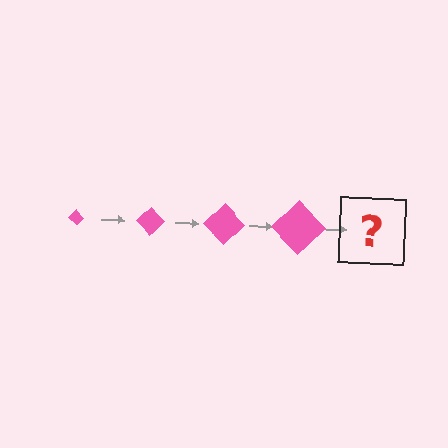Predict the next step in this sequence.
The next step is a pink diamond, larger than the previous one.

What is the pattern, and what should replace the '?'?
The pattern is that the diamond gets progressively larger each step. The '?' should be a pink diamond, larger than the previous one.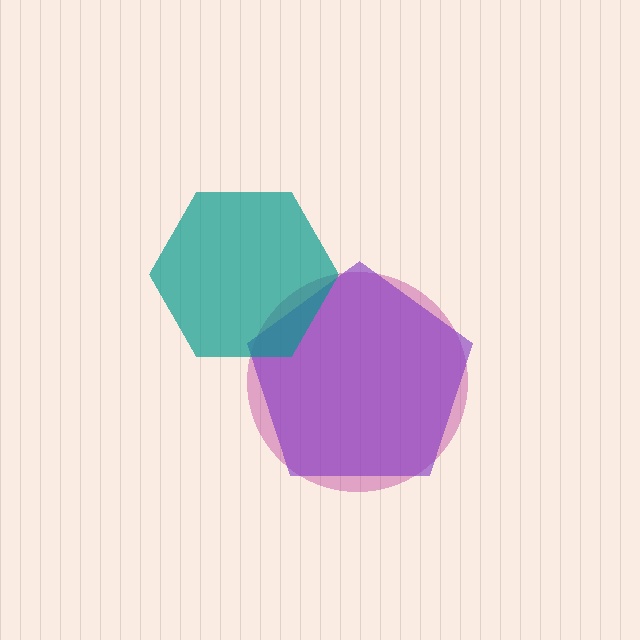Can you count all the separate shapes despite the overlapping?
Yes, there are 3 separate shapes.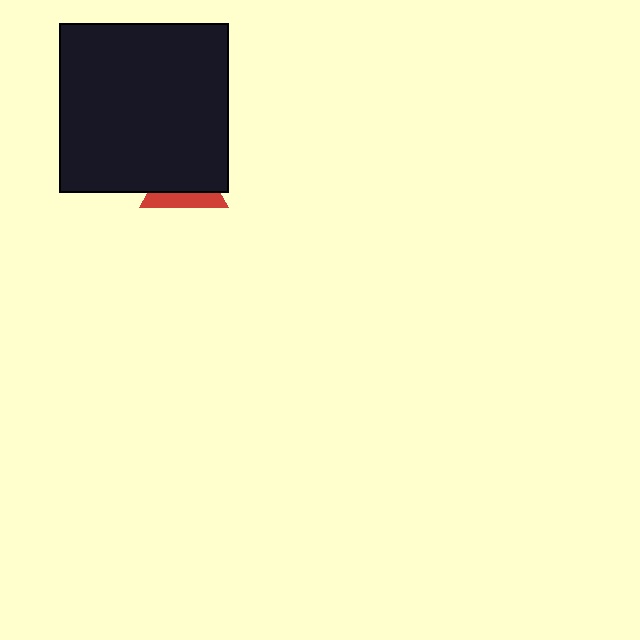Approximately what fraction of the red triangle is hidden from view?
Roughly 67% of the red triangle is hidden behind the black square.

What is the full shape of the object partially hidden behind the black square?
The partially hidden object is a red triangle.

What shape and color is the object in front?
The object in front is a black square.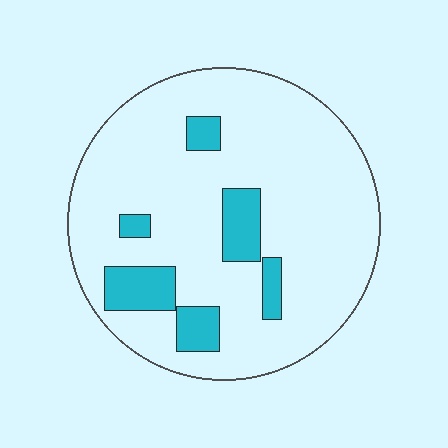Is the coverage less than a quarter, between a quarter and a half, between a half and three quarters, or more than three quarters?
Less than a quarter.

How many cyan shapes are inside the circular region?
6.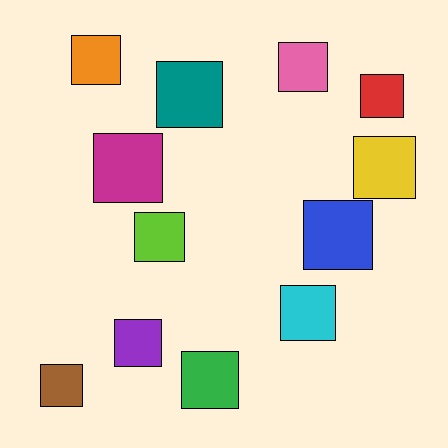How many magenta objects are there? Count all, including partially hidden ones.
There is 1 magenta object.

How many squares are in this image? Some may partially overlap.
There are 12 squares.